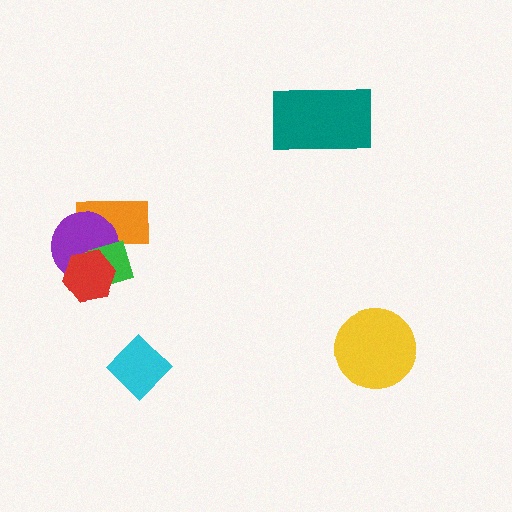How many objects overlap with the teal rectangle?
0 objects overlap with the teal rectangle.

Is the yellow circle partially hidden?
No, no other shape covers it.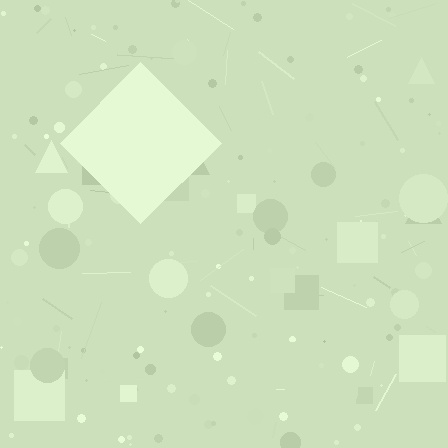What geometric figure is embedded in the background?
A diamond is embedded in the background.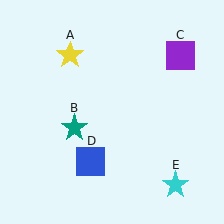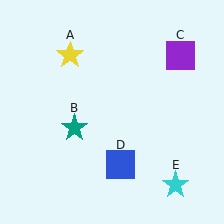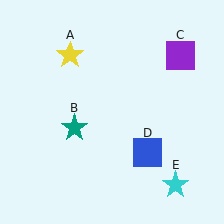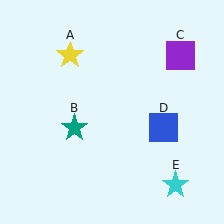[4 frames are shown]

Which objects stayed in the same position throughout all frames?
Yellow star (object A) and teal star (object B) and purple square (object C) and cyan star (object E) remained stationary.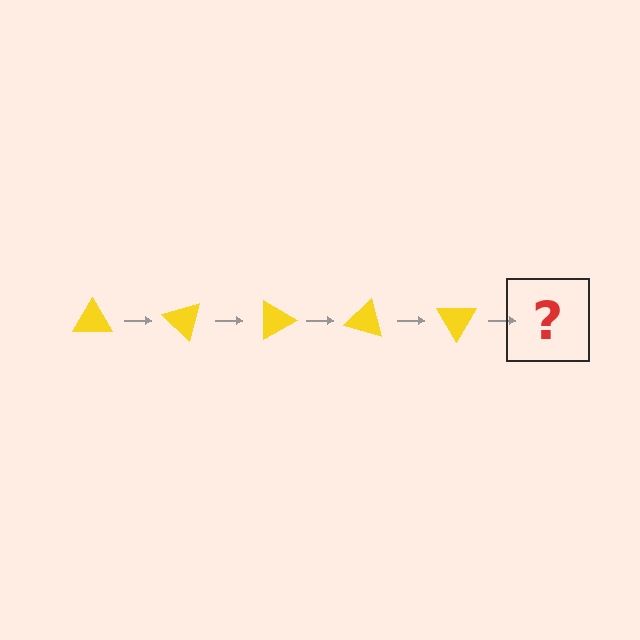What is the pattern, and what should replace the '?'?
The pattern is that the triangle rotates 45 degrees each step. The '?' should be a yellow triangle rotated 225 degrees.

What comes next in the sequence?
The next element should be a yellow triangle rotated 225 degrees.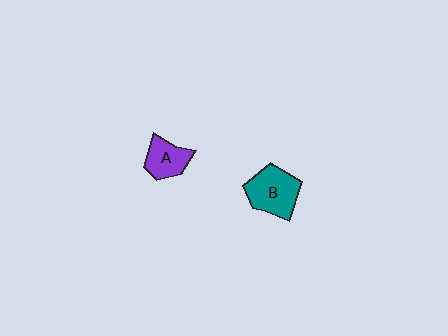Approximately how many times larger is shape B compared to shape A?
Approximately 1.5 times.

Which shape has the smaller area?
Shape A (purple).